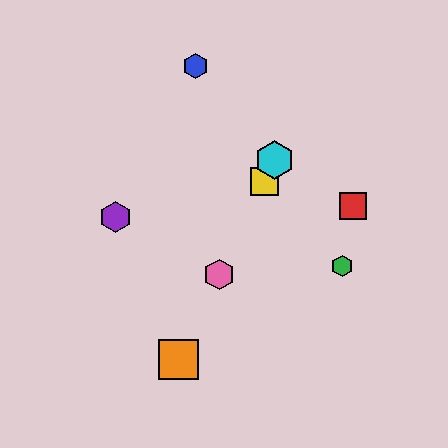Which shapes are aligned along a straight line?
The yellow square, the orange square, the cyan hexagon, the pink hexagon are aligned along a straight line.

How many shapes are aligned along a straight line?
4 shapes (the yellow square, the orange square, the cyan hexagon, the pink hexagon) are aligned along a straight line.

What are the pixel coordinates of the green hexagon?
The green hexagon is at (342, 266).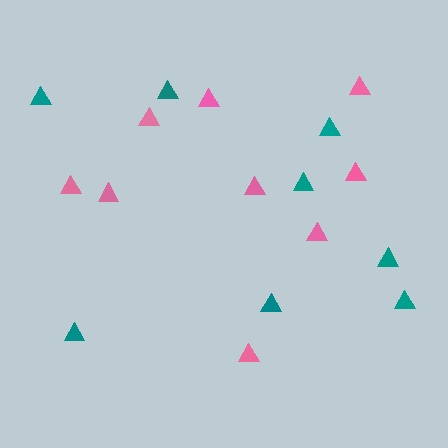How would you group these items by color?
There are 2 groups: one group of pink triangles (9) and one group of teal triangles (8).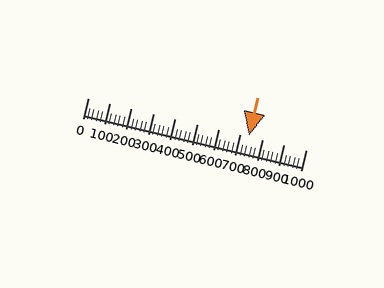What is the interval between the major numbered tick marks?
The major tick marks are spaced 100 units apart.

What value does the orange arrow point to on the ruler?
The orange arrow points to approximately 740.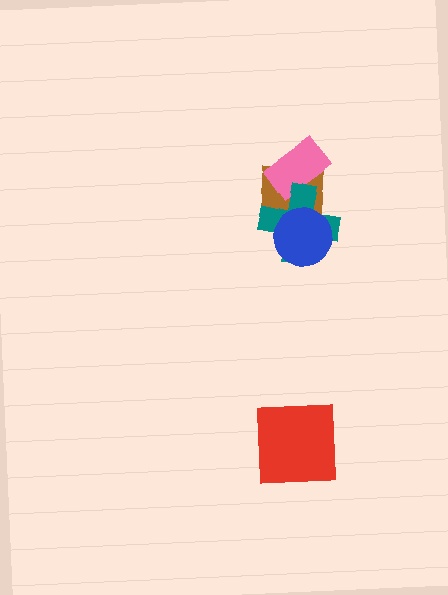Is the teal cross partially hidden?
Yes, it is partially covered by another shape.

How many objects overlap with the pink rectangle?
2 objects overlap with the pink rectangle.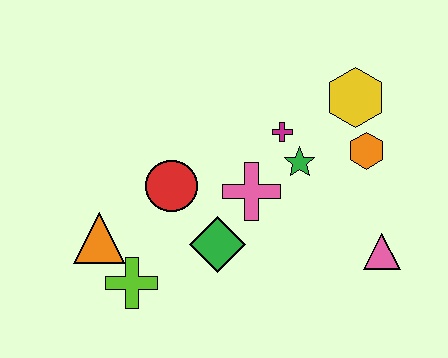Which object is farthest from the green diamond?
The yellow hexagon is farthest from the green diamond.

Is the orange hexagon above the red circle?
Yes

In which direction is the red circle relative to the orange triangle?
The red circle is to the right of the orange triangle.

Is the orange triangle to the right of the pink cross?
No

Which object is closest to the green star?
The magenta cross is closest to the green star.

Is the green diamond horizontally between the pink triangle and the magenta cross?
No